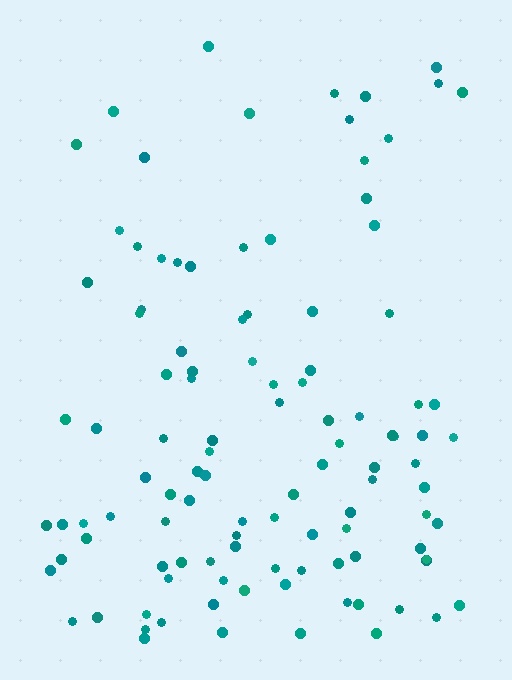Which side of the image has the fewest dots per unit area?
The top.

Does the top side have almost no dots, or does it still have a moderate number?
Still a moderate number, just noticeably fewer than the bottom.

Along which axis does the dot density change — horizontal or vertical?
Vertical.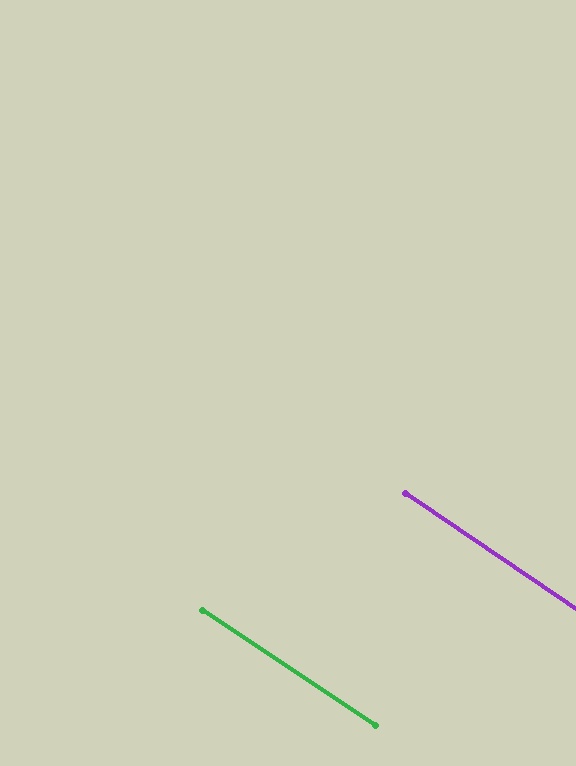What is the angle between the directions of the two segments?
Approximately 0 degrees.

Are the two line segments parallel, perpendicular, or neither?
Parallel — their directions differ by only 0.4°.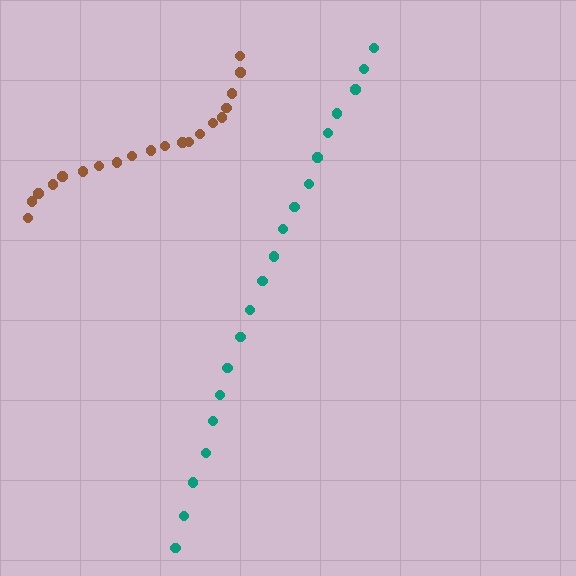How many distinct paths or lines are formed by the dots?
There are 2 distinct paths.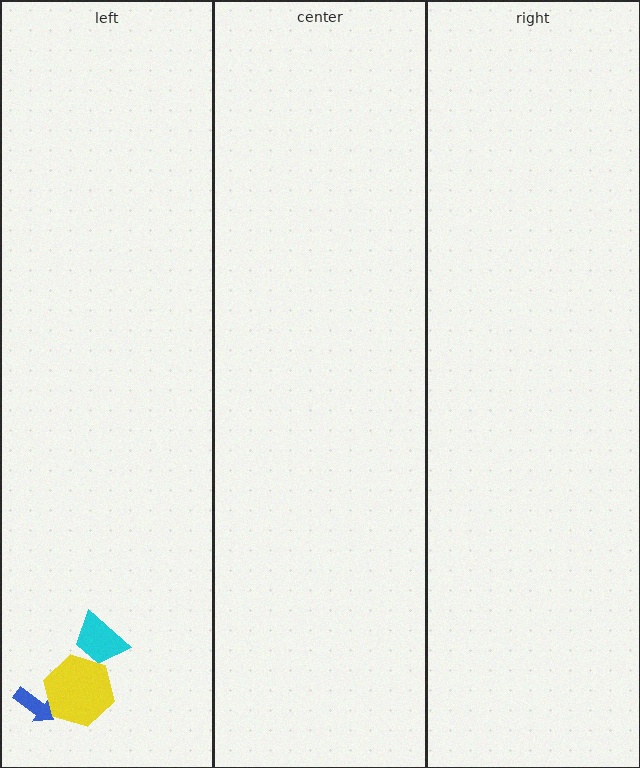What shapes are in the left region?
The blue arrow, the cyan trapezoid, the yellow hexagon.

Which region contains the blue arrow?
The left region.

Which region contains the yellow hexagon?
The left region.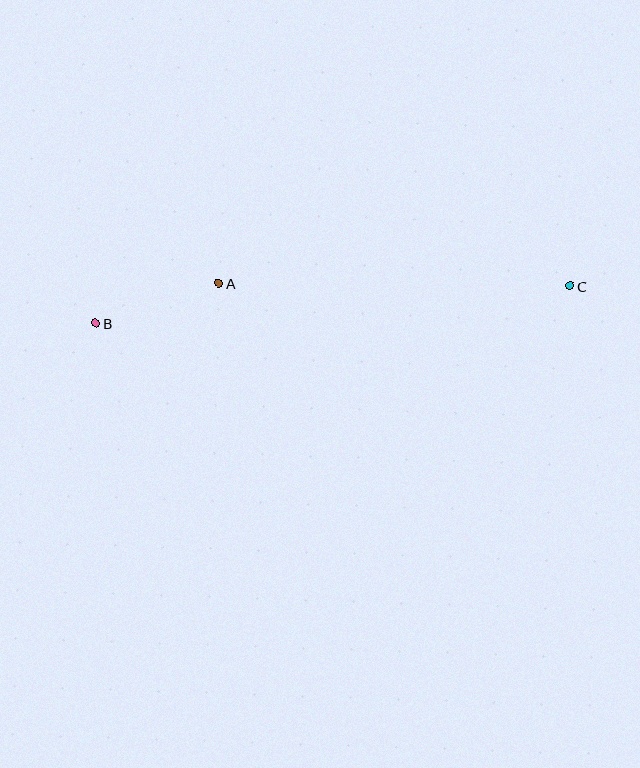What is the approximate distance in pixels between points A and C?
The distance between A and C is approximately 351 pixels.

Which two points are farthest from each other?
Points B and C are farthest from each other.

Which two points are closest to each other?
Points A and B are closest to each other.